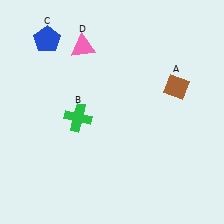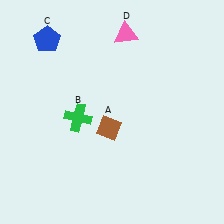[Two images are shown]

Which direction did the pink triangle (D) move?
The pink triangle (D) moved right.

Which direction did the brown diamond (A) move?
The brown diamond (A) moved left.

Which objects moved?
The objects that moved are: the brown diamond (A), the pink triangle (D).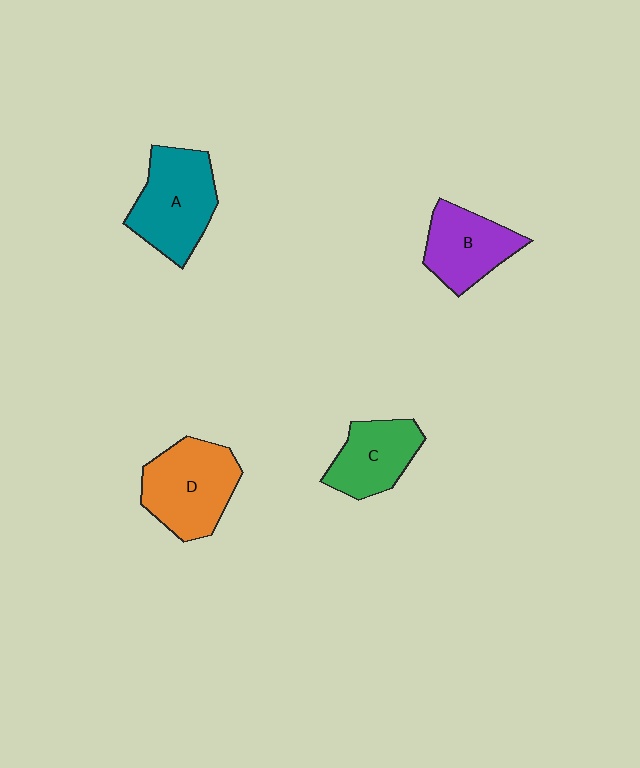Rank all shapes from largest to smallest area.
From largest to smallest: D (orange), A (teal), B (purple), C (green).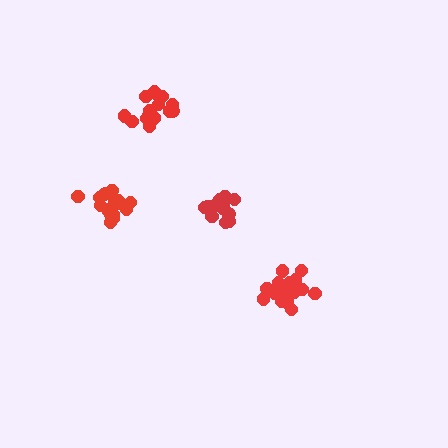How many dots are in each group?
Group 1: 15 dots, Group 2: 18 dots, Group 3: 21 dots, Group 4: 17 dots (71 total).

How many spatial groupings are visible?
There are 4 spatial groupings.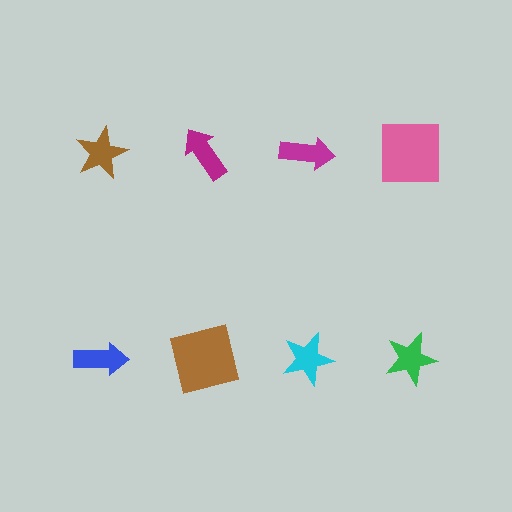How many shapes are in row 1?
4 shapes.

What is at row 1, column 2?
A magenta arrow.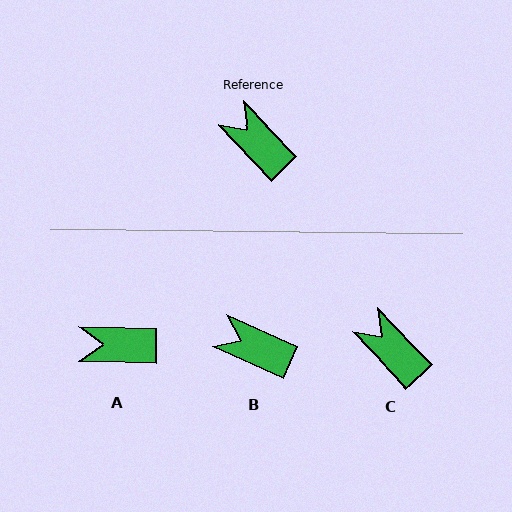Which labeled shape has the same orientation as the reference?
C.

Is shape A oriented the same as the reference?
No, it is off by about 45 degrees.